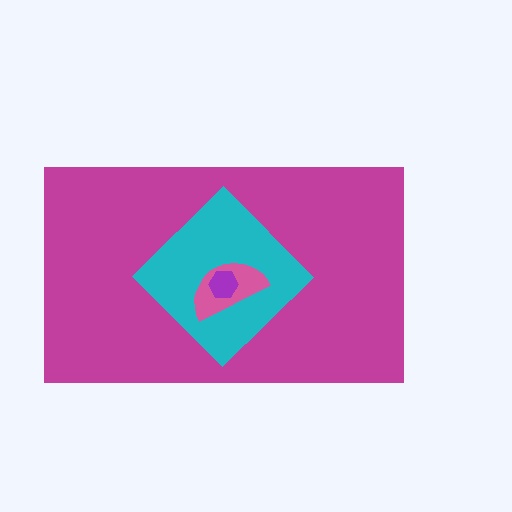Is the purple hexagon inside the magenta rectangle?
Yes.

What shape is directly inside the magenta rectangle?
The cyan diamond.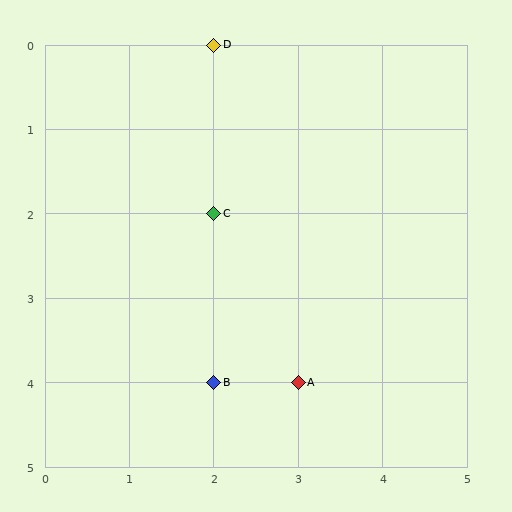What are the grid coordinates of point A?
Point A is at grid coordinates (3, 4).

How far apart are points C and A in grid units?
Points C and A are 1 column and 2 rows apart (about 2.2 grid units diagonally).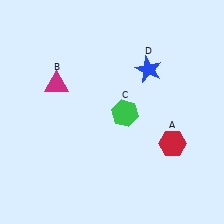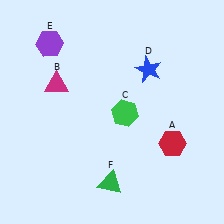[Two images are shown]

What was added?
A purple hexagon (E), a green triangle (F) were added in Image 2.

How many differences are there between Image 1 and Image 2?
There are 2 differences between the two images.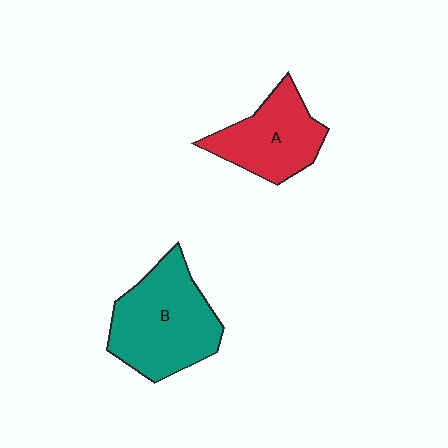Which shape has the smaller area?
Shape A (red).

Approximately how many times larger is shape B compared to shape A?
Approximately 1.4 times.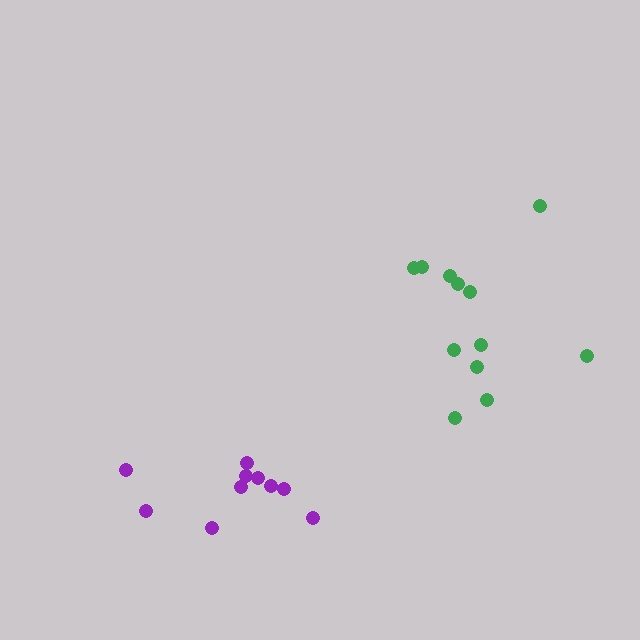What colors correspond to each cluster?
The clusters are colored: green, purple.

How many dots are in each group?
Group 1: 12 dots, Group 2: 10 dots (22 total).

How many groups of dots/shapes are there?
There are 2 groups.